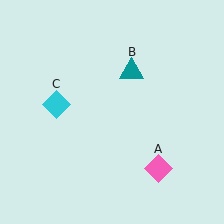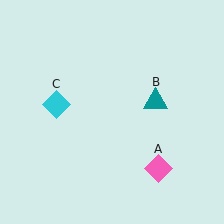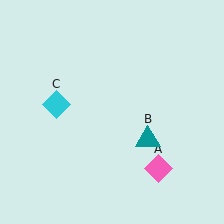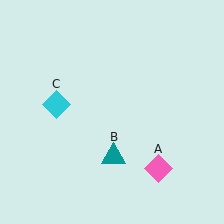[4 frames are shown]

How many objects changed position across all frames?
1 object changed position: teal triangle (object B).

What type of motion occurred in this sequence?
The teal triangle (object B) rotated clockwise around the center of the scene.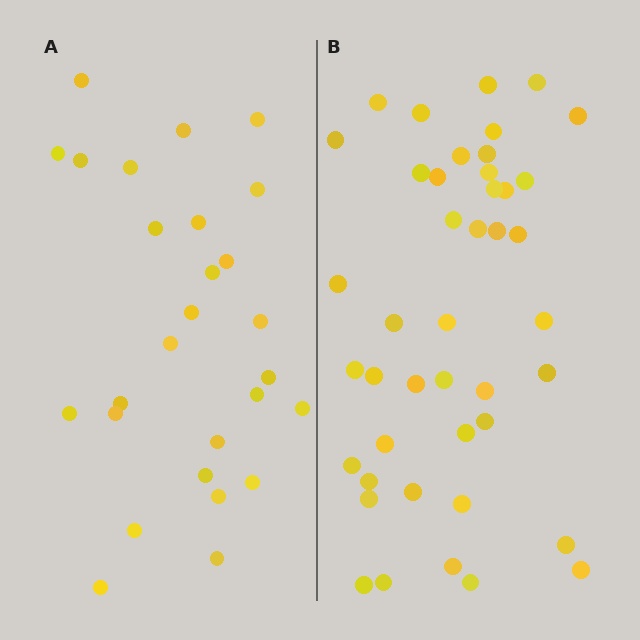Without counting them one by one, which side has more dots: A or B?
Region B (the right region) has more dots.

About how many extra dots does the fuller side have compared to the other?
Region B has approximately 15 more dots than region A.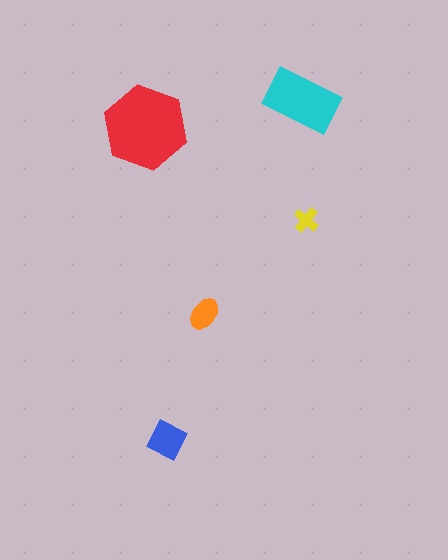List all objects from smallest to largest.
The yellow cross, the orange ellipse, the blue square, the cyan rectangle, the red hexagon.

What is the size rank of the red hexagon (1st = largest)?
1st.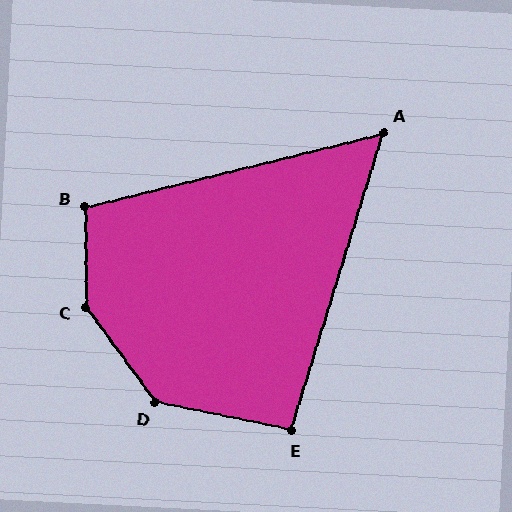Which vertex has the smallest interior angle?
A, at approximately 59 degrees.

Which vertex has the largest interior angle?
C, at approximately 144 degrees.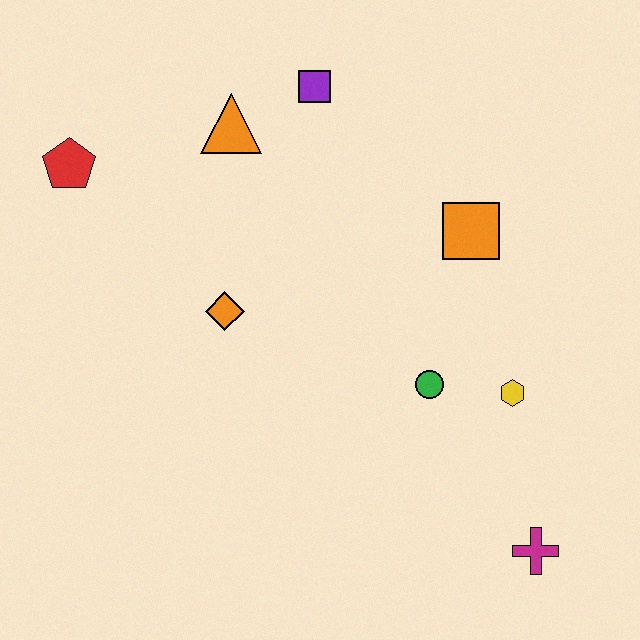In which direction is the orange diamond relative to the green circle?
The orange diamond is to the left of the green circle.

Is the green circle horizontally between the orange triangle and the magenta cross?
Yes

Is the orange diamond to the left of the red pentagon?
No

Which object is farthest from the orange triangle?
The magenta cross is farthest from the orange triangle.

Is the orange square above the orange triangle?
No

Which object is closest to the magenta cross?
The yellow hexagon is closest to the magenta cross.